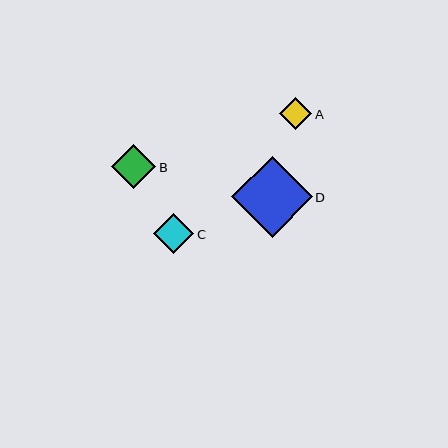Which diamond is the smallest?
Diamond A is the smallest with a size of approximately 32 pixels.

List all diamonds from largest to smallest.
From largest to smallest: D, B, C, A.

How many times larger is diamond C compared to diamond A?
Diamond C is approximately 1.3 times the size of diamond A.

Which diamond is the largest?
Diamond D is the largest with a size of approximately 81 pixels.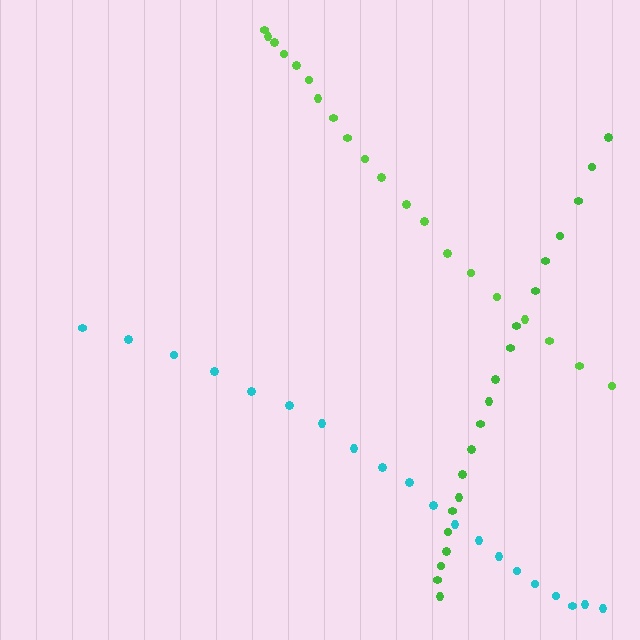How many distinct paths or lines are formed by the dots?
There are 3 distinct paths.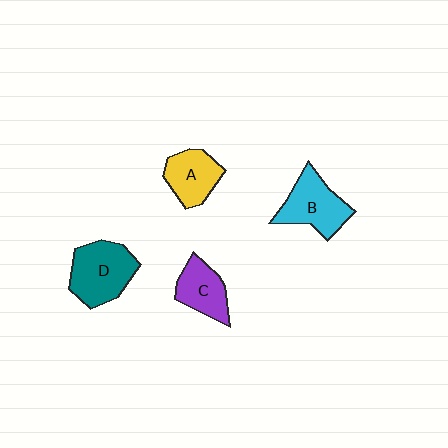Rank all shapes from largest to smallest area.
From largest to smallest: D (teal), B (cyan), A (yellow), C (purple).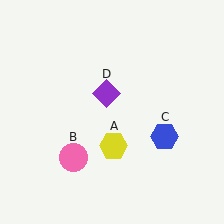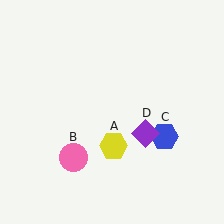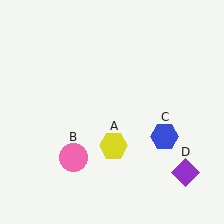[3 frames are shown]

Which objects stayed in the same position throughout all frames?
Yellow hexagon (object A) and pink circle (object B) and blue hexagon (object C) remained stationary.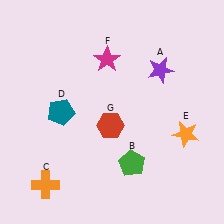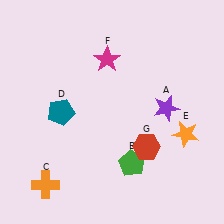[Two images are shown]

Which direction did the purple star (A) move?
The purple star (A) moved down.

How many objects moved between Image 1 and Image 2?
2 objects moved between the two images.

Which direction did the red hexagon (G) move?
The red hexagon (G) moved right.